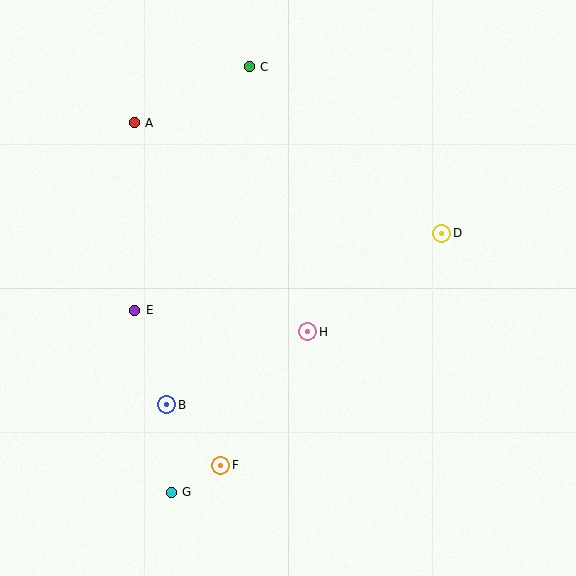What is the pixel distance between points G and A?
The distance between G and A is 371 pixels.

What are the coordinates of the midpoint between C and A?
The midpoint between C and A is at (192, 95).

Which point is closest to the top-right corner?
Point D is closest to the top-right corner.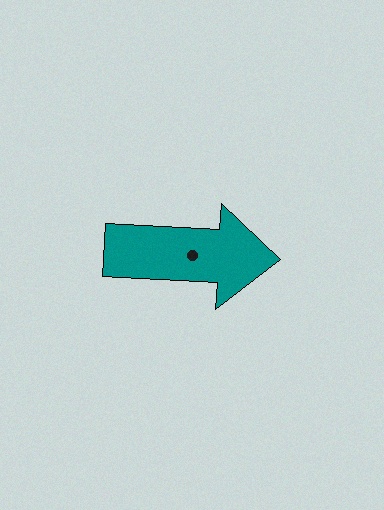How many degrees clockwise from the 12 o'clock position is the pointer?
Approximately 93 degrees.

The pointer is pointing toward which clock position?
Roughly 3 o'clock.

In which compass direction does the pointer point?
East.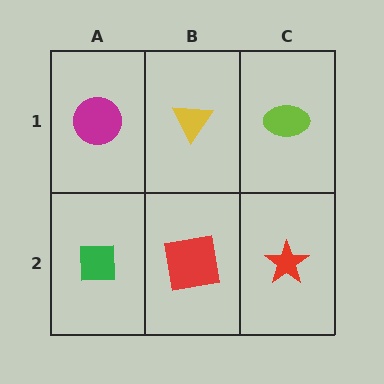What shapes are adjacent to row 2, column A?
A magenta circle (row 1, column A), a red square (row 2, column B).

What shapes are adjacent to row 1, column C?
A red star (row 2, column C), a yellow triangle (row 1, column B).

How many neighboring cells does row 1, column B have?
3.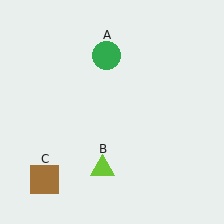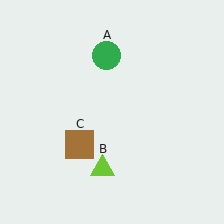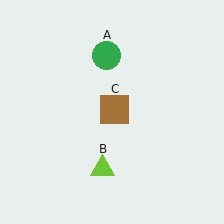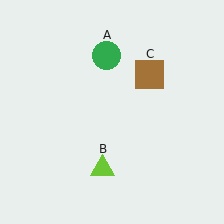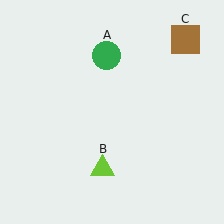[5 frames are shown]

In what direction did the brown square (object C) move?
The brown square (object C) moved up and to the right.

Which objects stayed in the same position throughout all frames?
Green circle (object A) and lime triangle (object B) remained stationary.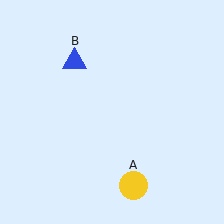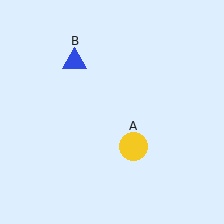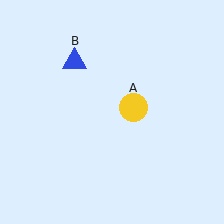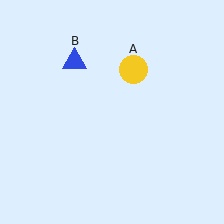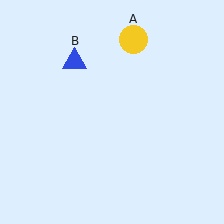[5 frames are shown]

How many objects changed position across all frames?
1 object changed position: yellow circle (object A).